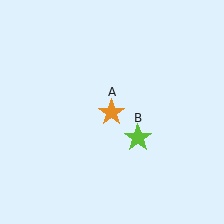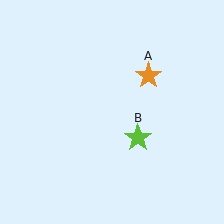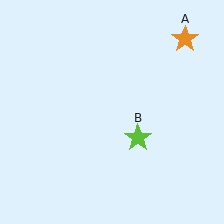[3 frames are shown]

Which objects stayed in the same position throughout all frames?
Lime star (object B) remained stationary.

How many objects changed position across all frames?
1 object changed position: orange star (object A).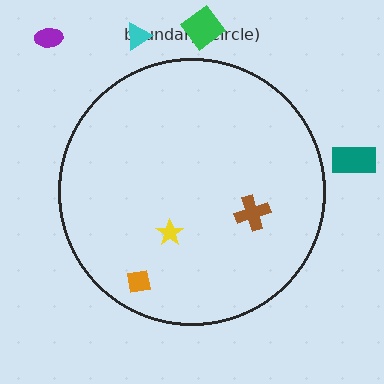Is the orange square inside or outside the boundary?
Inside.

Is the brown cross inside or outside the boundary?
Inside.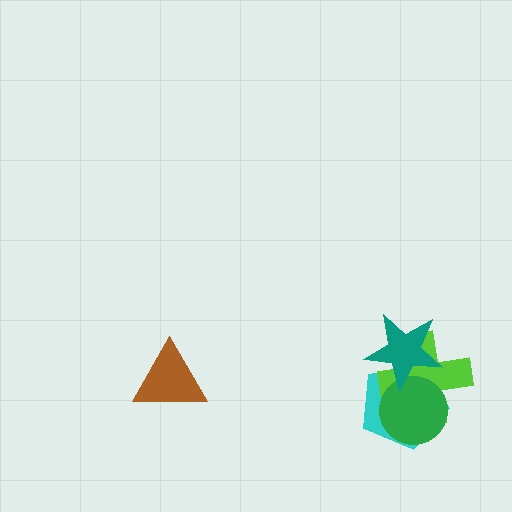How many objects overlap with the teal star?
3 objects overlap with the teal star.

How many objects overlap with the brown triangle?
0 objects overlap with the brown triangle.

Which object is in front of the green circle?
The teal star is in front of the green circle.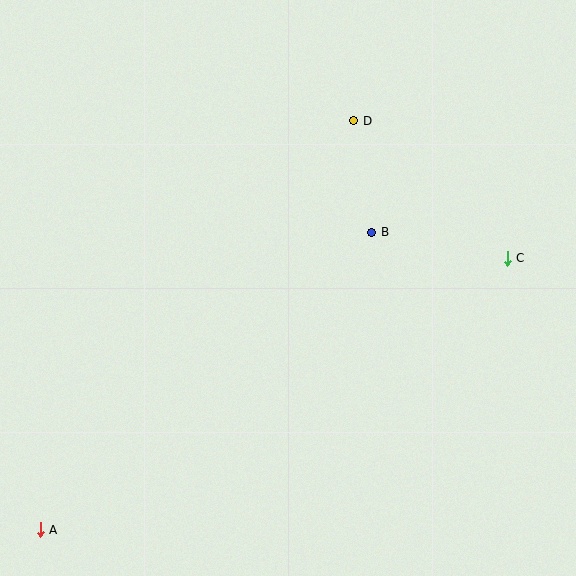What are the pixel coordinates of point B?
Point B is at (372, 232).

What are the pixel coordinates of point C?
Point C is at (507, 258).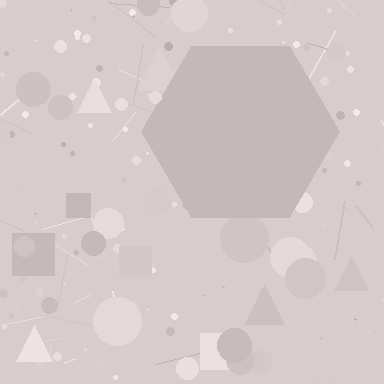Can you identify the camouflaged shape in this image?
The camouflaged shape is a hexagon.